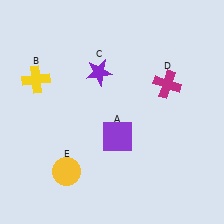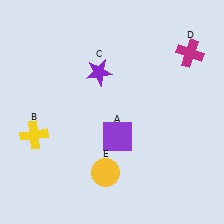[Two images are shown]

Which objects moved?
The objects that moved are: the yellow cross (B), the magenta cross (D), the yellow circle (E).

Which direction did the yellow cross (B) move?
The yellow cross (B) moved down.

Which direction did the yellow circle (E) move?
The yellow circle (E) moved right.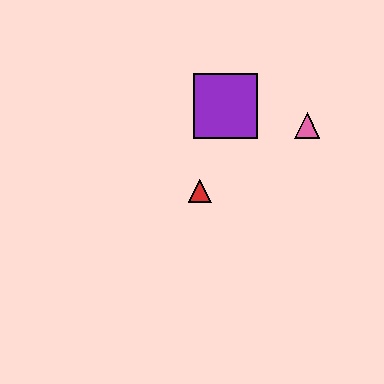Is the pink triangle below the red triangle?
No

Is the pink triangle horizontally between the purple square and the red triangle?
No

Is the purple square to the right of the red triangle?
Yes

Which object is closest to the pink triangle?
The purple square is closest to the pink triangle.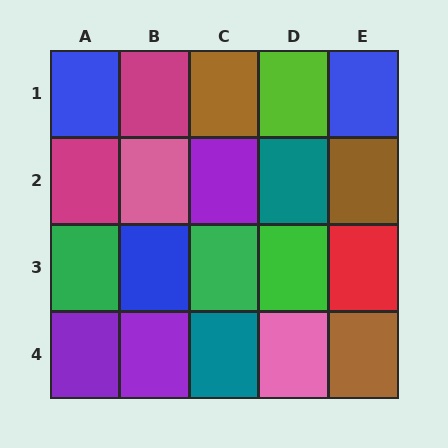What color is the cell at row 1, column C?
Brown.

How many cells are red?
1 cell is red.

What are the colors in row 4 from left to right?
Purple, purple, teal, pink, brown.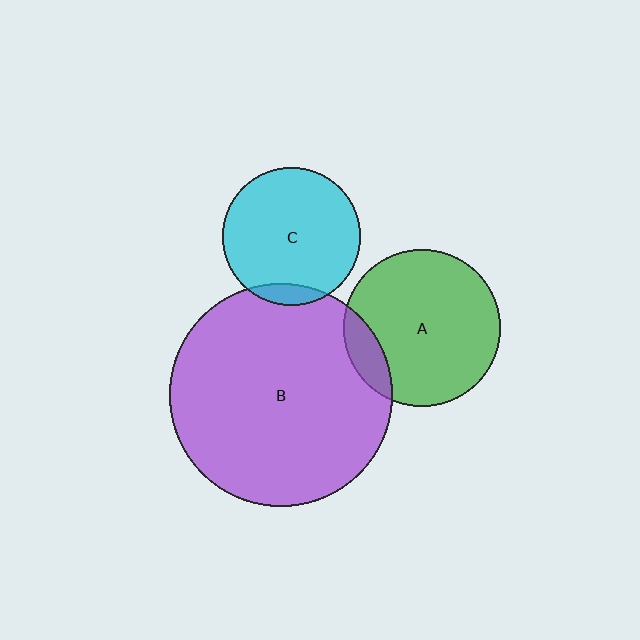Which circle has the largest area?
Circle B (purple).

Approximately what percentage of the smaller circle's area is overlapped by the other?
Approximately 10%.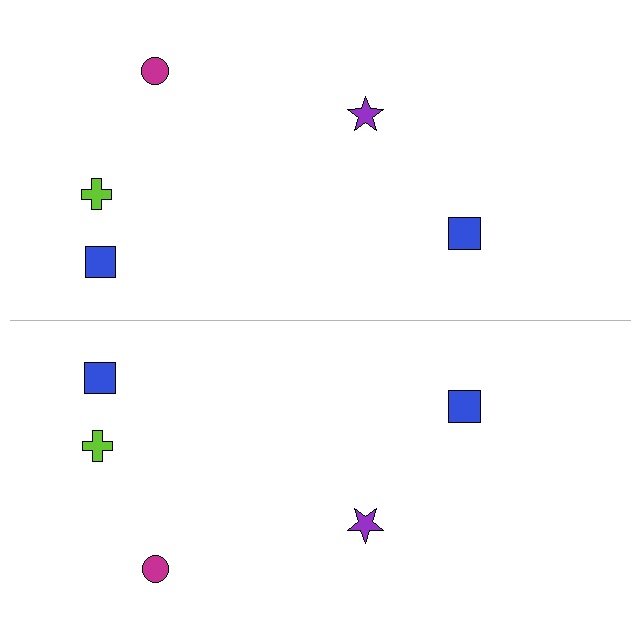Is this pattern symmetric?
Yes, this pattern has bilateral (reflection) symmetry.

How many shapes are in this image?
There are 10 shapes in this image.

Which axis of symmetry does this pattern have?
The pattern has a horizontal axis of symmetry running through the center of the image.